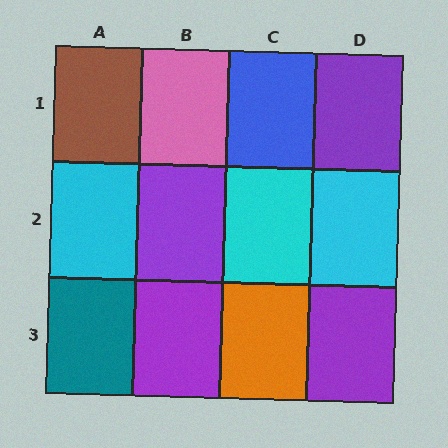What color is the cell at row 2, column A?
Cyan.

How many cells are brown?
1 cell is brown.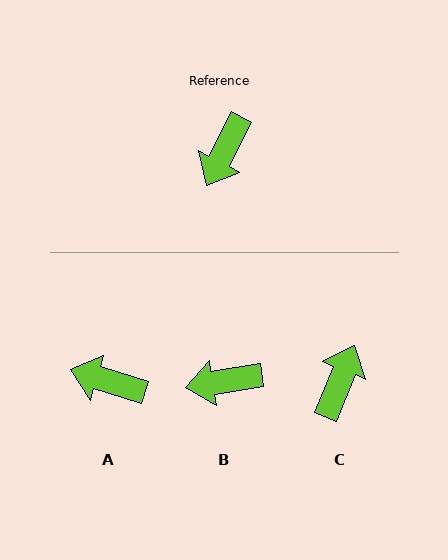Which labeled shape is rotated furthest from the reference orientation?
C, about 175 degrees away.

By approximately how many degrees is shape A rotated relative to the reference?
Approximately 80 degrees clockwise.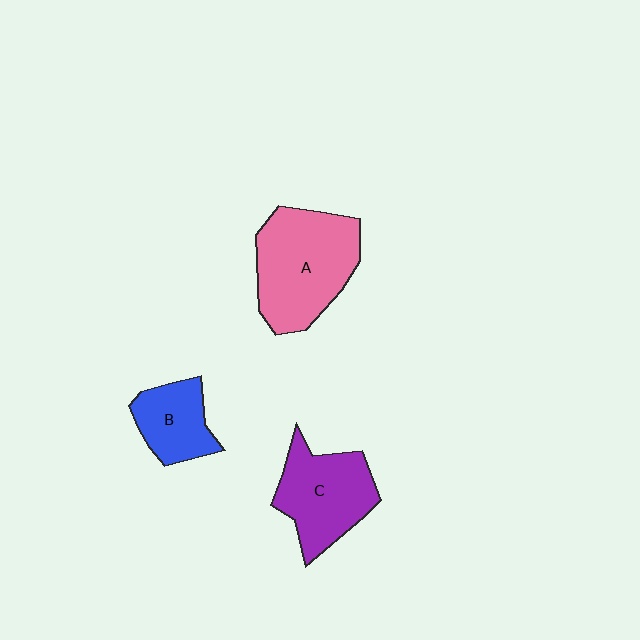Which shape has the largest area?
Shape A (pink).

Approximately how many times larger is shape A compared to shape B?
Approximately 1.9 times.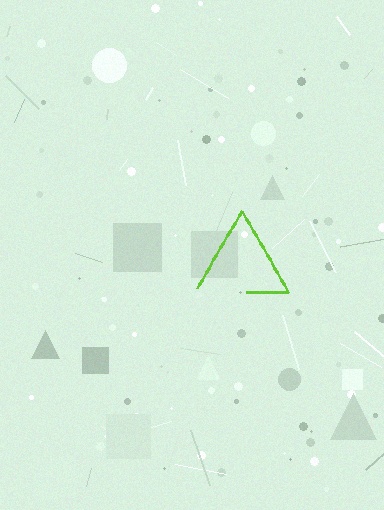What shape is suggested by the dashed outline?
The dashed outline suggests a triangle.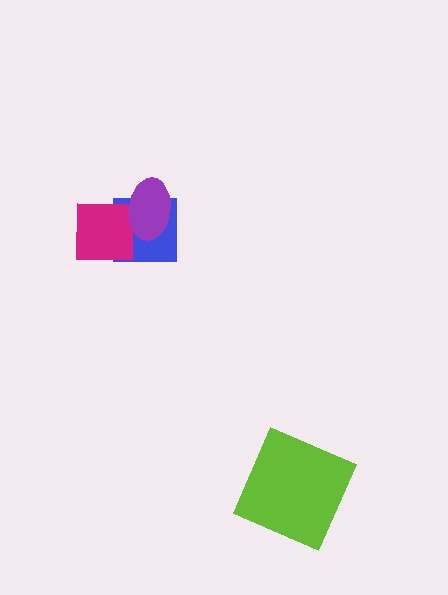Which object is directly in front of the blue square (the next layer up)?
The magenta square is directly in front of the blue square.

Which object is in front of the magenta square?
The purple ellipse is in front of the magenta square.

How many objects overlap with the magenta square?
2 objects overlap with the magenta square.